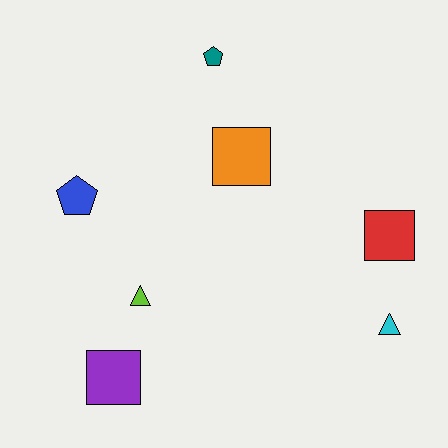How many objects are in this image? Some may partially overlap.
There are 7 objects.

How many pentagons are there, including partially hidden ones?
There are 2 pentagons.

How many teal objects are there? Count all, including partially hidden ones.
There is 1 teal object.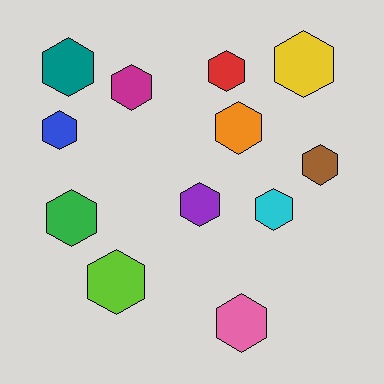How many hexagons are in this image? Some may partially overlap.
There are 12 hexagons.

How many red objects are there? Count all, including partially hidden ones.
There is 1 red object.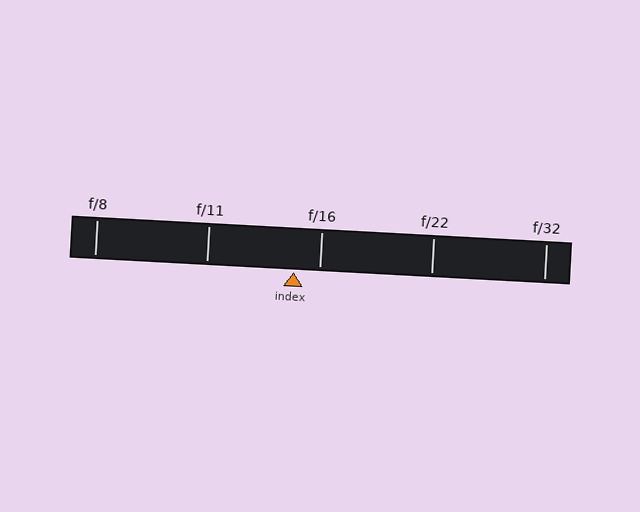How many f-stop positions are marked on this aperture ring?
There are 5 f-stop positions marked.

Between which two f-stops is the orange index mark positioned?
The index mark is between f/11 and f/16.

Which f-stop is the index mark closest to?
The index mark is closest to f/16.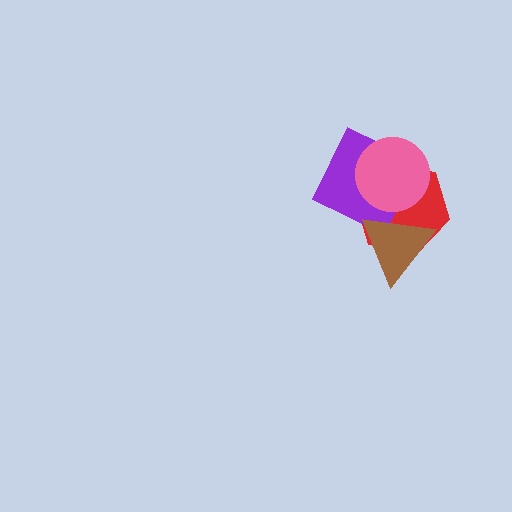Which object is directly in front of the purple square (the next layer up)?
The pink circle is directly in front of the purple square.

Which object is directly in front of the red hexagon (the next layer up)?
The purple square is directly in front of the red hexagon.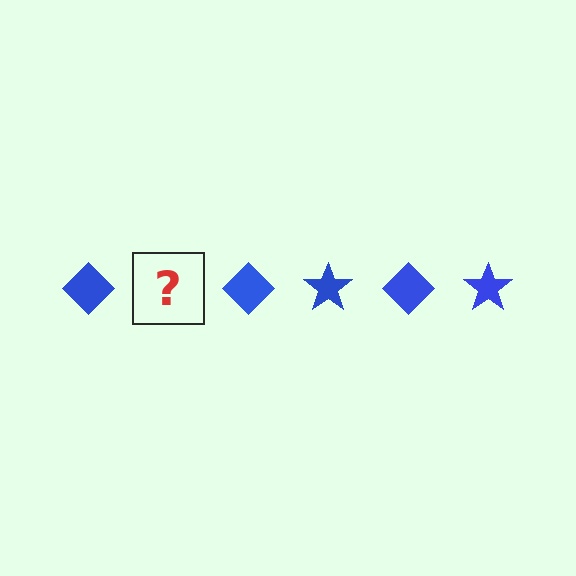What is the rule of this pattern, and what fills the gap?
The rule is that the pattern cycles through diamond, star shapes in blue. The gap should be filled with a blue star.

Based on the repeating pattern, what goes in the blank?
The blank should be a blue star.